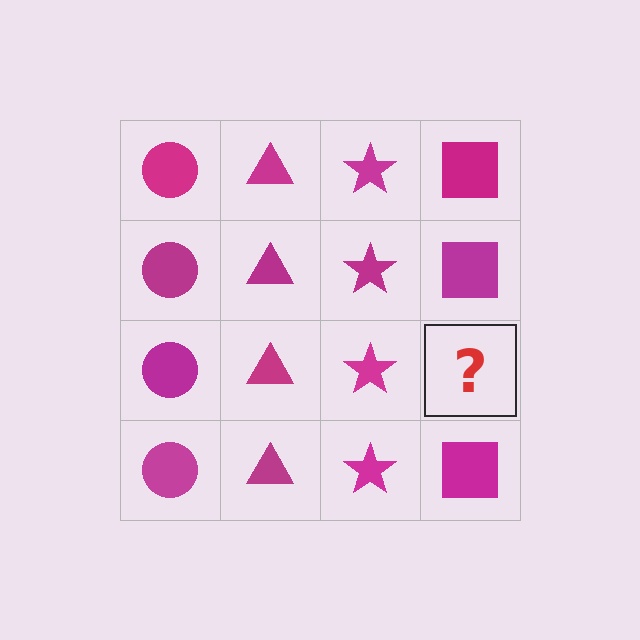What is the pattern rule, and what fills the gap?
The rule is that each column has a consistent shape. The gap should be filled with a magenta square.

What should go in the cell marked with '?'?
The missing cell should contain a magenta square.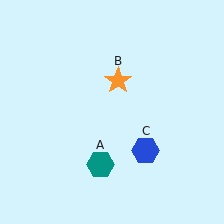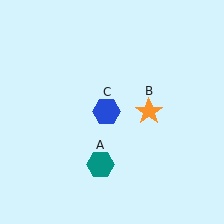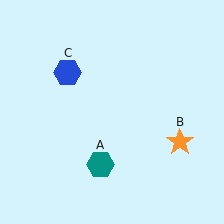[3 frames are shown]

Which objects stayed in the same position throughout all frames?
Teal hexagon (object A) remained stationary.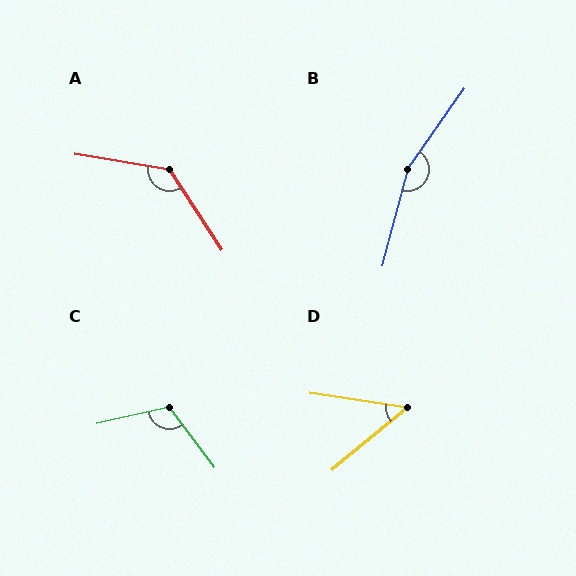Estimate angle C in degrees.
Approximately 113 degrees.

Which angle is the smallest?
D, at approximately 48 degrees.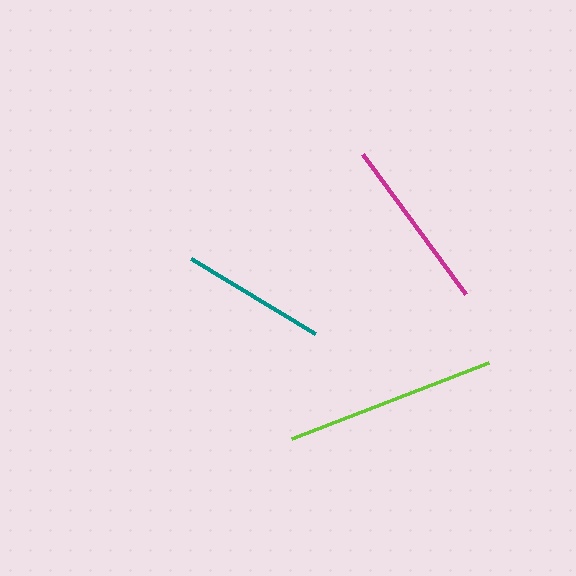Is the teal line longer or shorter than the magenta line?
The magenta line is longer than the teal line.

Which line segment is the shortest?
The teal line is the shortest at approximately 145 pixels.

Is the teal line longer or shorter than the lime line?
The lime line is longer than the teal line.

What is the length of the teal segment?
The teal segment is approximately 145 pixels long.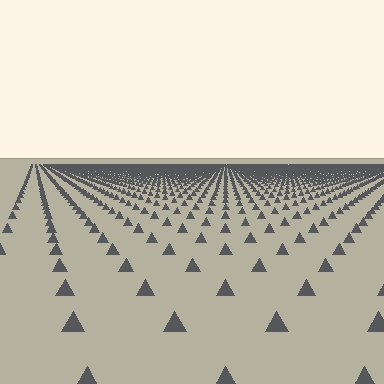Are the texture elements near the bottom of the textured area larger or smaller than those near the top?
Larger. Near the bottom, elements are closer to the viewer and appear at a bigger on-screen size.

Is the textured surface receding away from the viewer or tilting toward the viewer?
The surface is receding away from the viewer. Texture elements get smaller and denser toward the top.